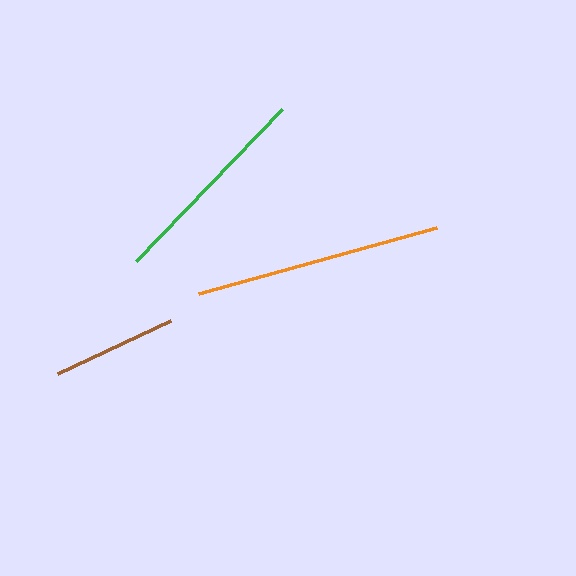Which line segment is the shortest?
The brown line is the shortest at approximately 124 pixels.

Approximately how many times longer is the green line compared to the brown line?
The green line is approximately 1.7 times the length of the brown line.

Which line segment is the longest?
The orange line is the longest at approximately 246 pixels.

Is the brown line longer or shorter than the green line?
The green line is longer than the brown line.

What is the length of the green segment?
The green segment is approximately 211 pixels long.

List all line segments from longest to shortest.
From longest to shortest: orange, green, brown.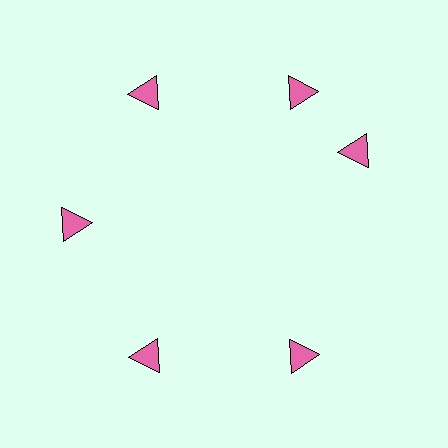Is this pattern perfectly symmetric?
No. The 6 pink triangles are arranged in a ring, but one element near the 3 o'clock position is rotated out of alignment along the ring, breaking the 6-fold rotational symmetry.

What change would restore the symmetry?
The symmetry would be restored by rotating it back into even spacing with its neighbors so that all 6 triangles sit at equal angles and equal distance from the center.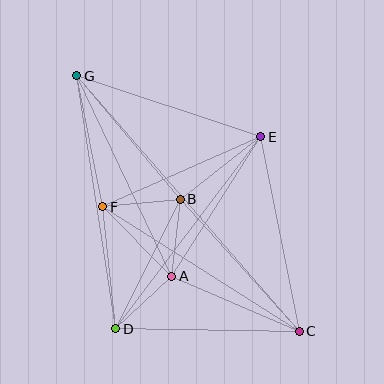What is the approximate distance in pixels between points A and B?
The distance between A and B is approximately 77 pixels.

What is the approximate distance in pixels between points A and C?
The distance between A and C is approximately 139 pixels.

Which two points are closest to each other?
Points A and D are closest to each other.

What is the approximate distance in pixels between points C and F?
The distance between C and F is approximately 233 pixels.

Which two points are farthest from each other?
Points C and G are farthest from each other.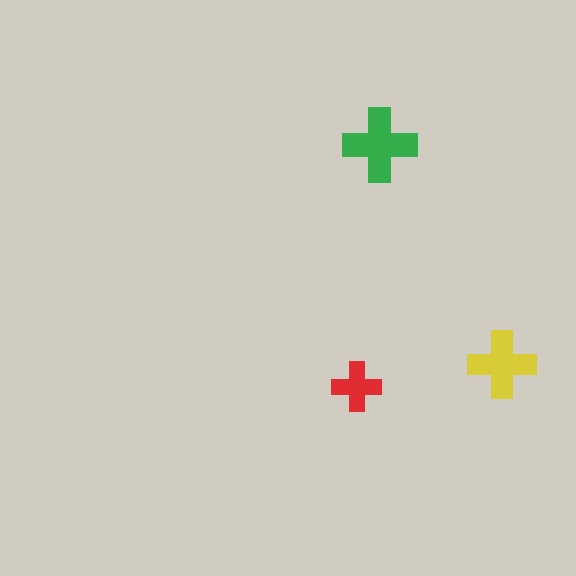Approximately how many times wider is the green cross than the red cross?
About 1.5 times wider.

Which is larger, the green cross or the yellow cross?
The green one.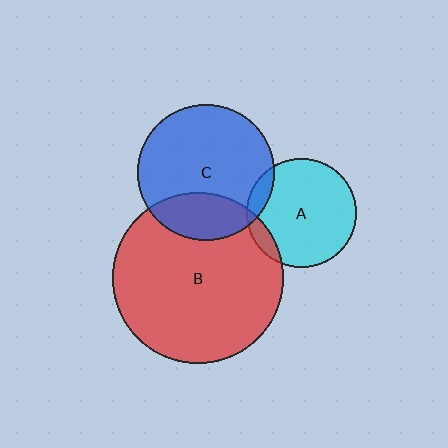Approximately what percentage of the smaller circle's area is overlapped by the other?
Approximately 10%.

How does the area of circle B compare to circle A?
Approximately 2.5 times.